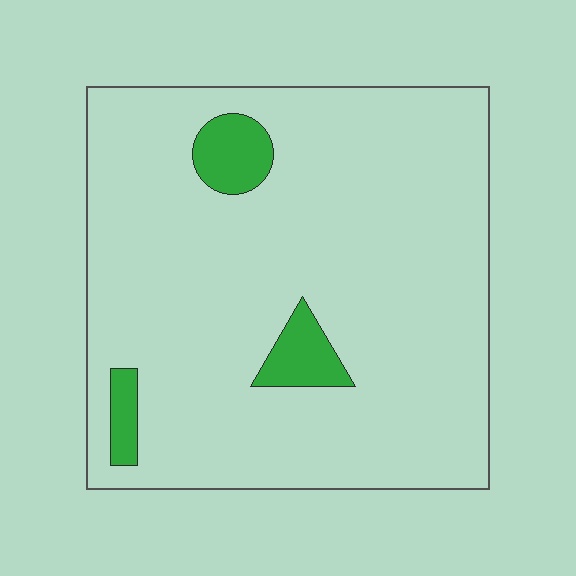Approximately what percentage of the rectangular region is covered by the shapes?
Approximately 10%.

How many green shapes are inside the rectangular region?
3.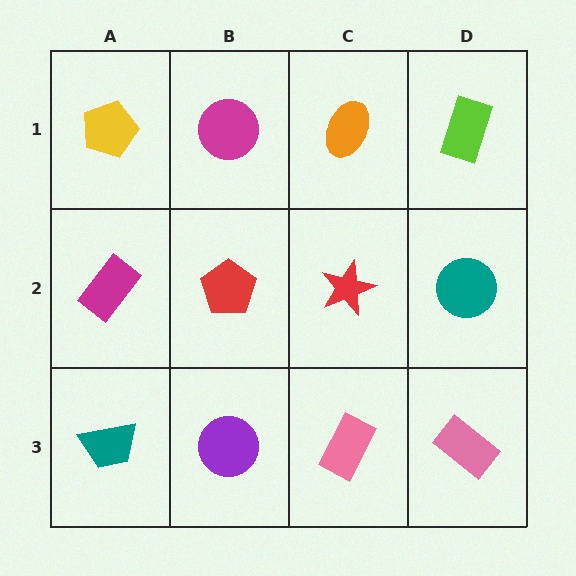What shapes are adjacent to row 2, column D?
A lime rectangle (row 1, column D), a pink rectangle (row 3, column D), a red star (row 2, column C).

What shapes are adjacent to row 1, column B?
A red pentagon (row 2, column B), a yellow pentagon (row 1, column A), an orange ellipse (row 1, column C).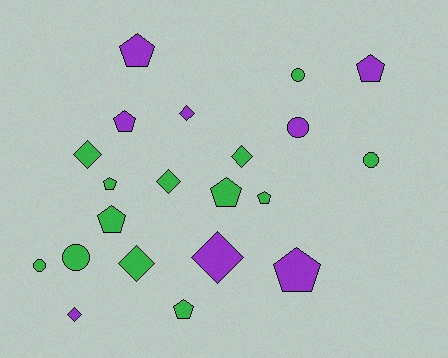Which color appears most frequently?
Green, with 13 objects.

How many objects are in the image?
There are 21 objects.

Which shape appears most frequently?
Pentagon, with 9 objects.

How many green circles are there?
There are 4 green circles.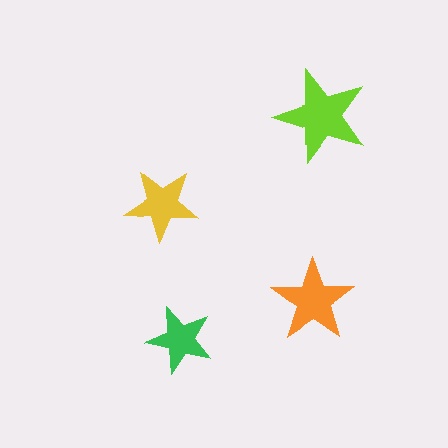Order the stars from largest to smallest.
the lime one, the orange one, the yellow one, the green one.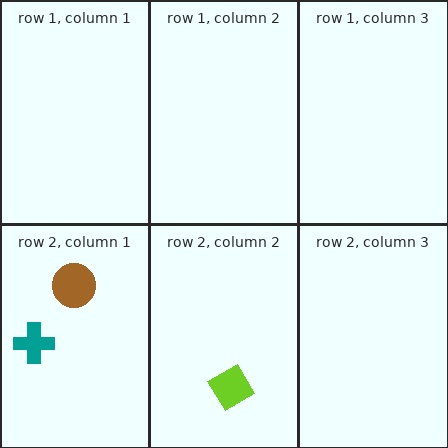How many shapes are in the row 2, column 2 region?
1.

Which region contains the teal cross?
The row 2, column 1 region.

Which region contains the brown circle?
The row 2, column 1 region.